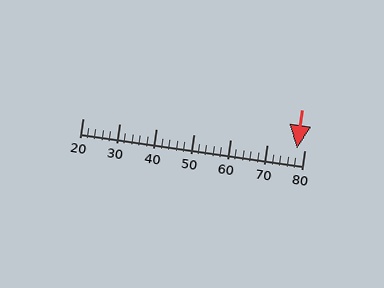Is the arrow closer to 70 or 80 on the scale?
The arrow is closer to 80.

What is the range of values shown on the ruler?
The ruler shows values from 20 to 80.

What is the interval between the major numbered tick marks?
The major tick marks are spaced 10 units apart.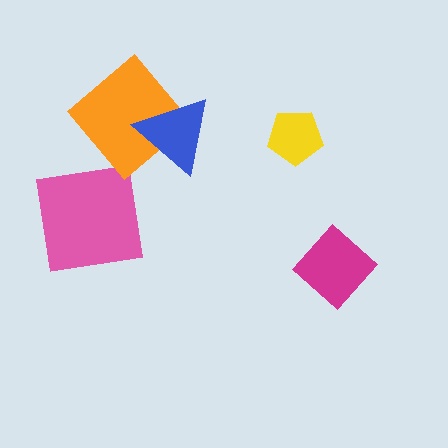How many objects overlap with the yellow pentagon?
0 objects overlap with the yellow pentagon.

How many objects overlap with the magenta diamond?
0 objects overlap with the magenta diamond.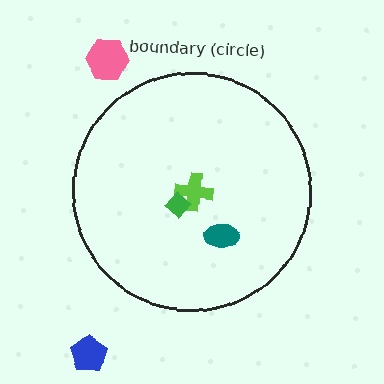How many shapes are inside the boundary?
3 inside, 2 outside.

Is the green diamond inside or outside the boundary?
Inside.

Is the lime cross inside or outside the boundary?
Inside.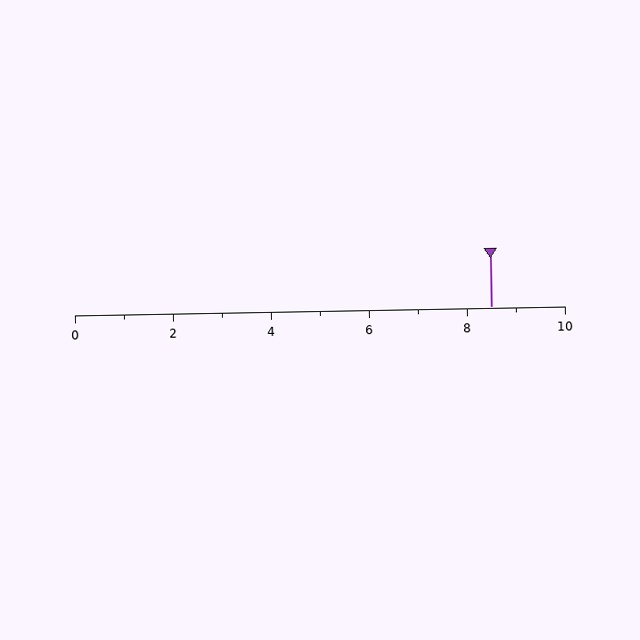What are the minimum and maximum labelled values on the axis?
The axis runs from 0 to 10.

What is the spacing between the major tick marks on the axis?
The major ticks are spaced 2 apart.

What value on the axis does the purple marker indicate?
The marker indicates approximately 8.5.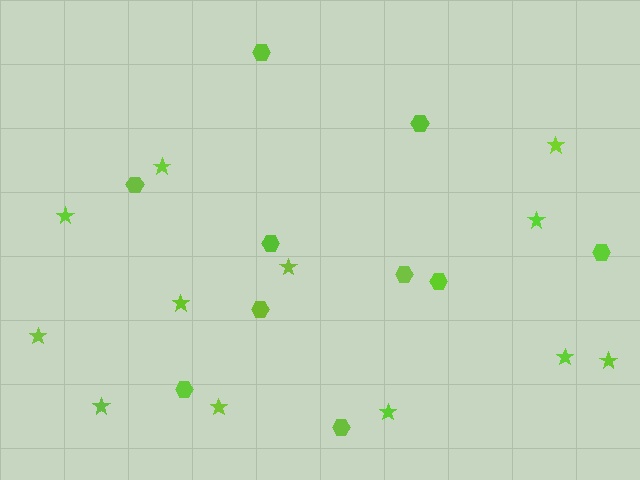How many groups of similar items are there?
There are 2 groups: one group of hexagons (10) and one group of stars (12).